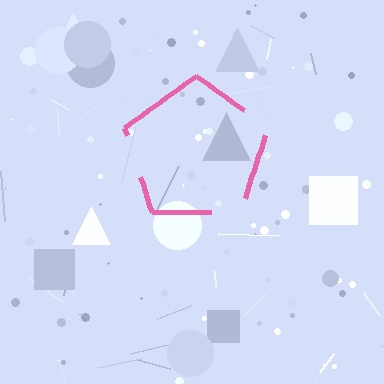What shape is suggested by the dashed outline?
The dashed outline suggests a pentagon.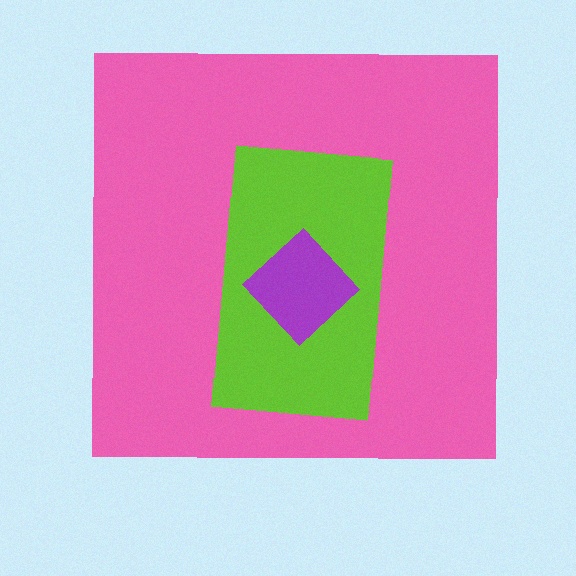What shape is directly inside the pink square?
The lime rectangle.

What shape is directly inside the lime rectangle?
The purple diamond.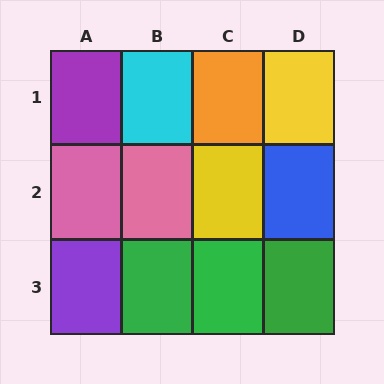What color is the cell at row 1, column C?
Orange.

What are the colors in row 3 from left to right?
Purple, green, green, green.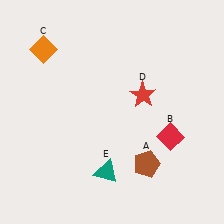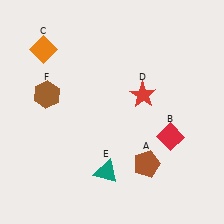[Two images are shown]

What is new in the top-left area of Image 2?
A brown hexagon (F) was added in the top-left area of Image 2.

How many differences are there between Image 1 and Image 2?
There is 1 difference between the two images.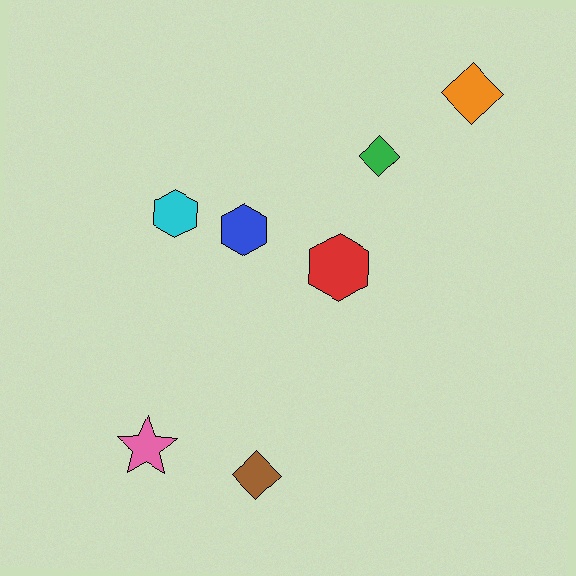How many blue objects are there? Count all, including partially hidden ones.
There is 1 blue object.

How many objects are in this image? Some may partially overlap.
There are 7 objects.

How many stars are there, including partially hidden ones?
There is 1 star.